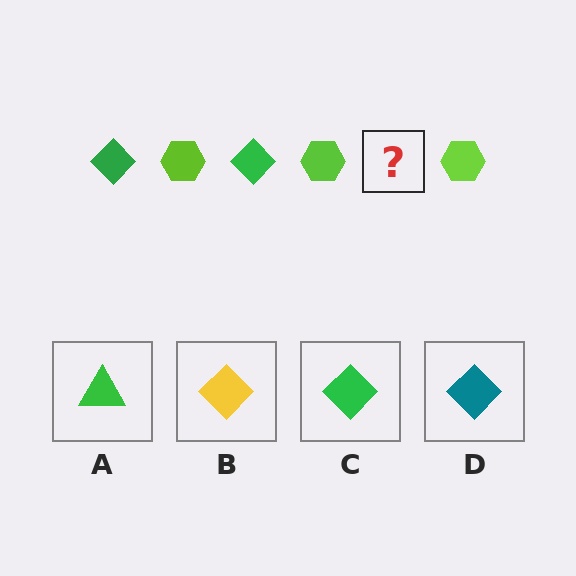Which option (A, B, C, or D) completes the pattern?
C.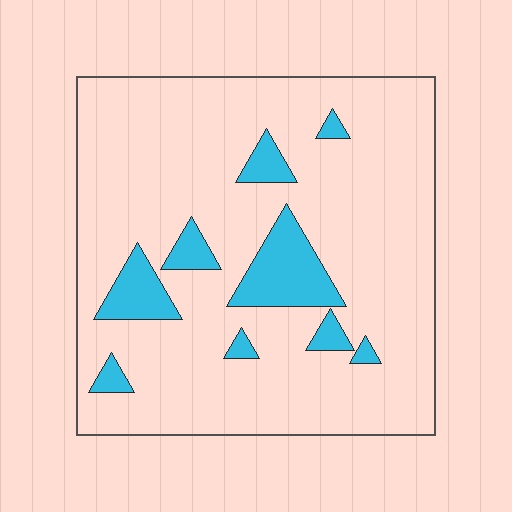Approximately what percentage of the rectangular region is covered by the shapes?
Approximately 15%.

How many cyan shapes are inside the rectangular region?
9.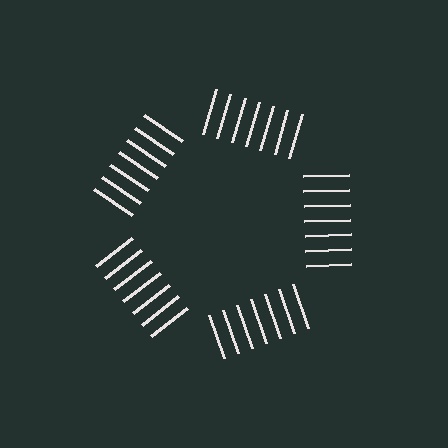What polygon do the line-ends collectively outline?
An illusory pentagon — the line segments terminate on its edges but no continuous stroke is drawn.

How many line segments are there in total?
35 — 7 along each of the 5 edges.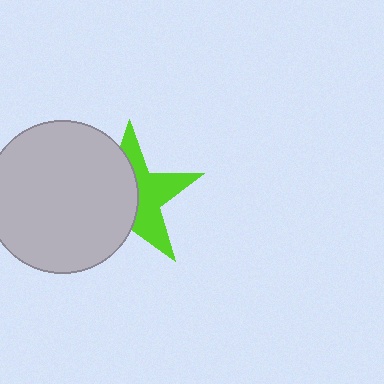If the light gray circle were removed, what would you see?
You would see the complete lime star.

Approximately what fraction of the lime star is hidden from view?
Roughly 54% of the lime star is hidden behind the light gray circle.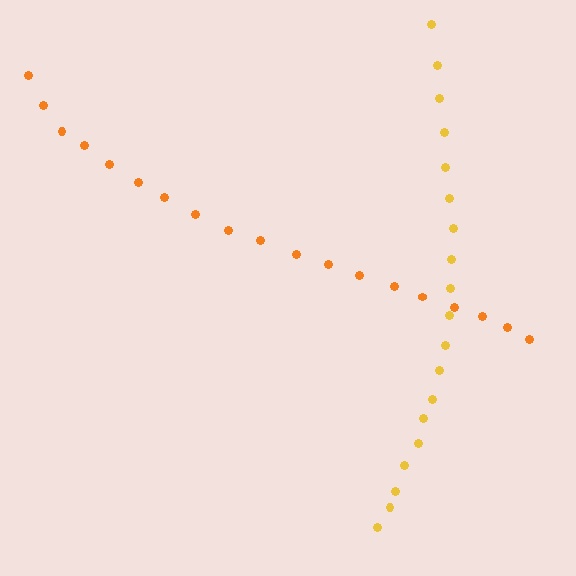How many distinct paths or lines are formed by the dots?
There are 2 distinct paths.